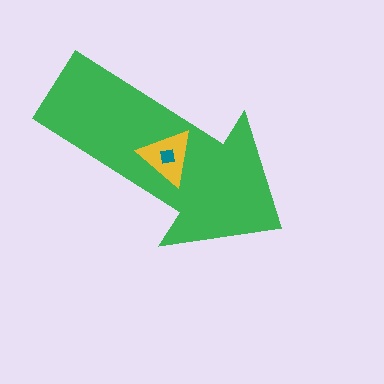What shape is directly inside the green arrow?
The yellow triangle.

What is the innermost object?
The teal square.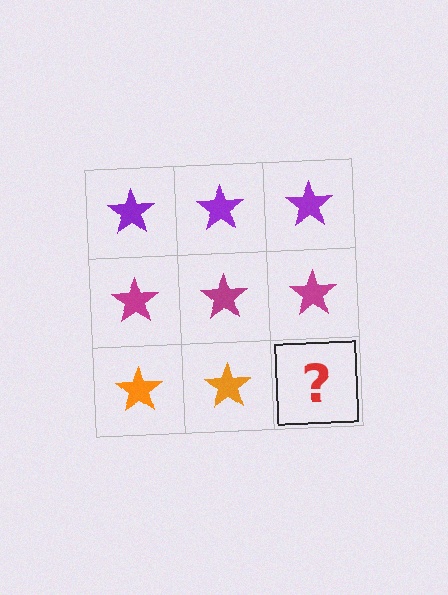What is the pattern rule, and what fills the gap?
The rule is that each row has a consistent color. The gap should be filled with an orange star.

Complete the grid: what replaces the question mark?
The question mark should be replaced with an orange star.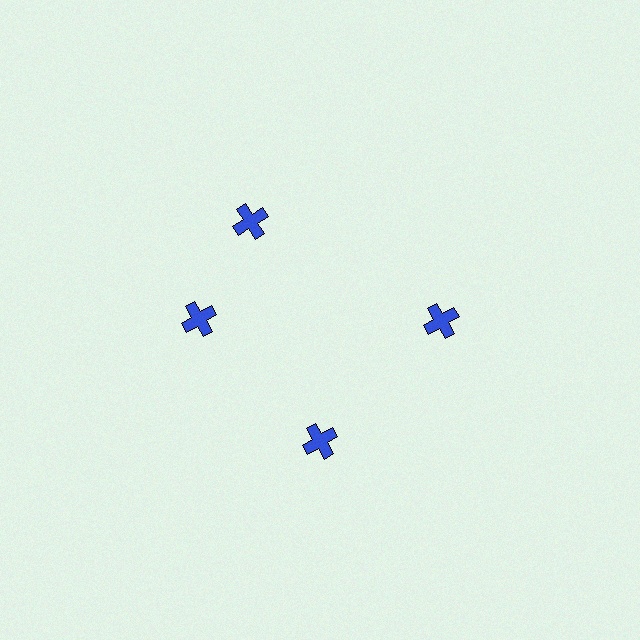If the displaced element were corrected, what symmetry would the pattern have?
It would have 4-fold rotational symmetry — the pattern would map onto itself every 90 degrees.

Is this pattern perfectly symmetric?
No. The 4 blue crosses are arranged in a ring, but one element near the 12 o'clock position is rotated out of alignment along the ring, breaking the 4-fold rotational symmetry.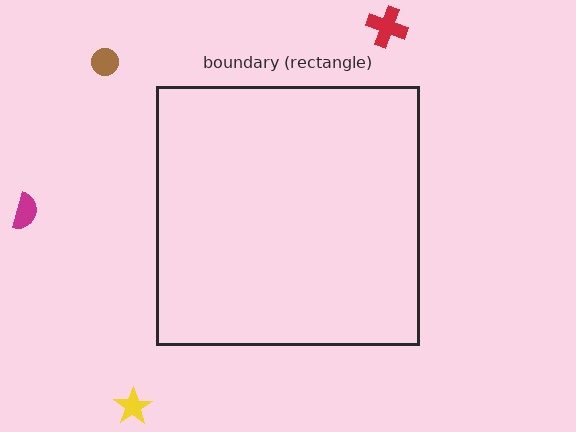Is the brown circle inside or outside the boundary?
Outside.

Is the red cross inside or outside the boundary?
Outside.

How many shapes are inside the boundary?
0 inside, 4 outside.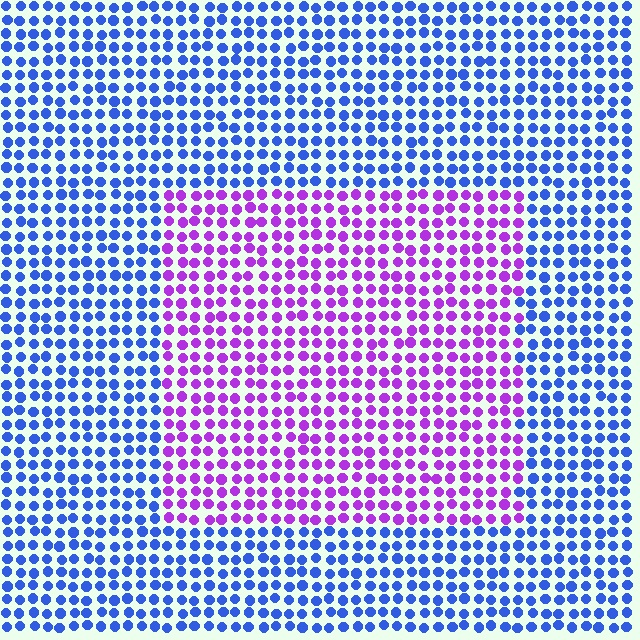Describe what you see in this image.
The image is filled with small blue elements in a uniform arrangement. A rectangle-shaped region is visible where the elements are tinted to a slightly different hue, forming a subtle color boundary.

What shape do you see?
I see a rectangle.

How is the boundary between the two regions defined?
The boundary is defined purely by a slight shift in hue (about 59 degrees). Spacing, size, and orientation are identical on both sides.